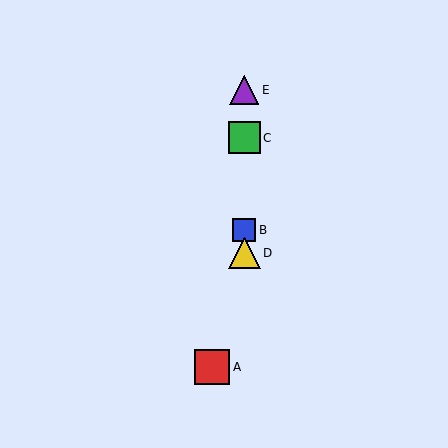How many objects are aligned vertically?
4 objects (B, C, D, E) are aligned vertically.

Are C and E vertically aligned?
Yes, both are at x≈244.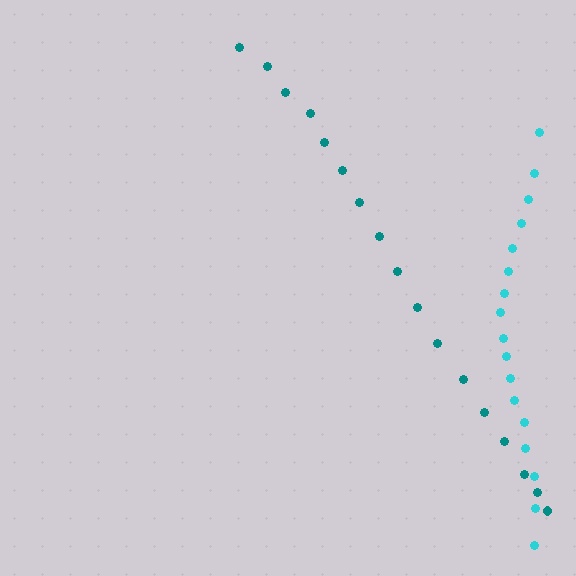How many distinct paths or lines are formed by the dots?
There are 2 distinct paths.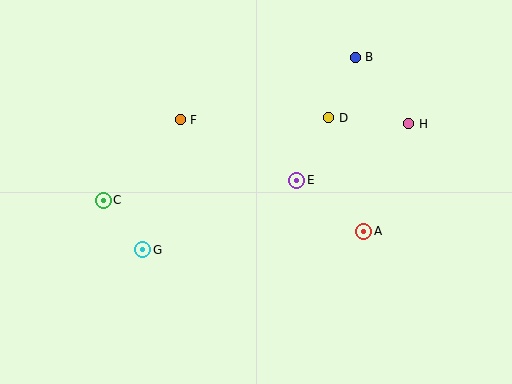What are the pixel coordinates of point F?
Point F is at (180, 120).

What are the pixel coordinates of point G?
Point G is at (143, 250).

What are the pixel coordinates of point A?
Point A is at (364, 232).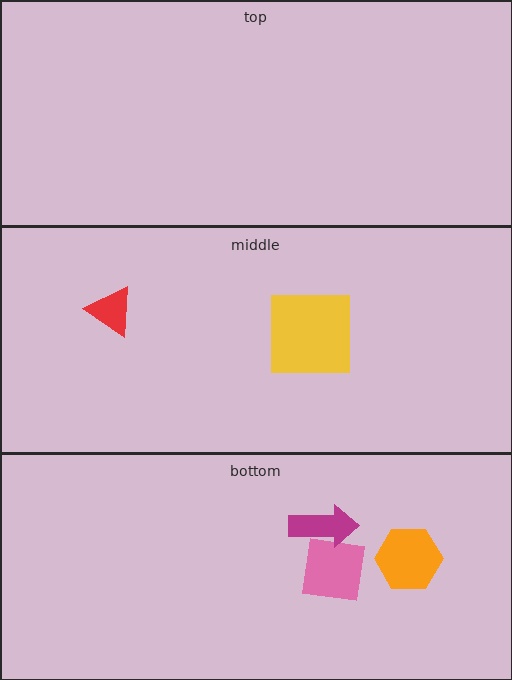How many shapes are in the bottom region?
3.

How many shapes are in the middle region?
2.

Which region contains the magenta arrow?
The bottom region.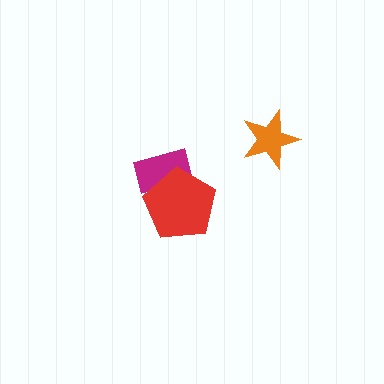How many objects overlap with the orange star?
0 objects overlap with the orange star.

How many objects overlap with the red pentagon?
1 object overlaps with the red pentagon.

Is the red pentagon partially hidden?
No, no other shape covers it.